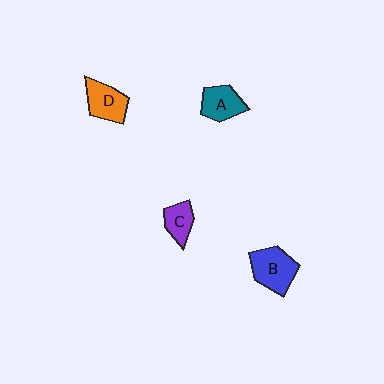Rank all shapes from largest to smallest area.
From largest to smallest: B (blue), D (orange), A (teal), C (purple).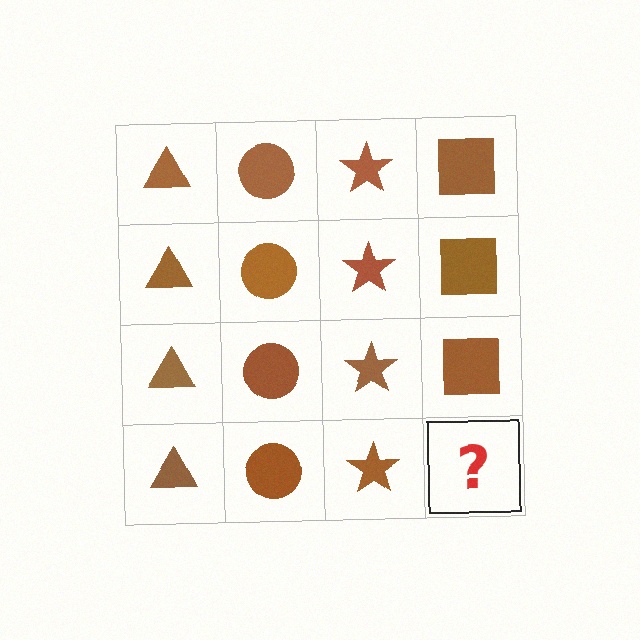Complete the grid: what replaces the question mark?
The question mark should be replaced with a brown square.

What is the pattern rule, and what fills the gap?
The rule is that each column has a consistent shape. The gap should be filled with a brown square.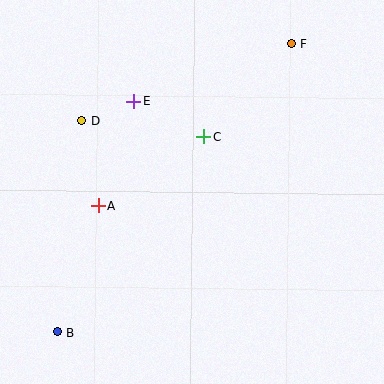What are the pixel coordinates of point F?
Point F is at (291, 44).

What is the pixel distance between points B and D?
The distance between B and D is 213 pixels.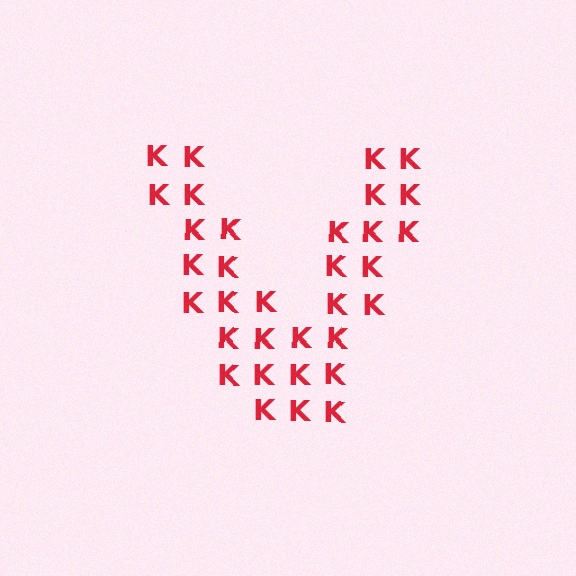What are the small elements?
The small elements are letter K's.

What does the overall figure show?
The overall figure shows the letter V.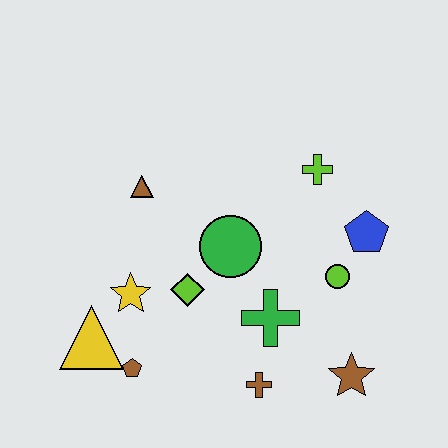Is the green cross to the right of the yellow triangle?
Yes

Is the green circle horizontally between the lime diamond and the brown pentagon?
No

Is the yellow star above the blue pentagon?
No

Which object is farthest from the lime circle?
The yellow triangle is farthest from the lime circle.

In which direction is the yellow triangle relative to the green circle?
The yellow triangle is to the left of the green circle.